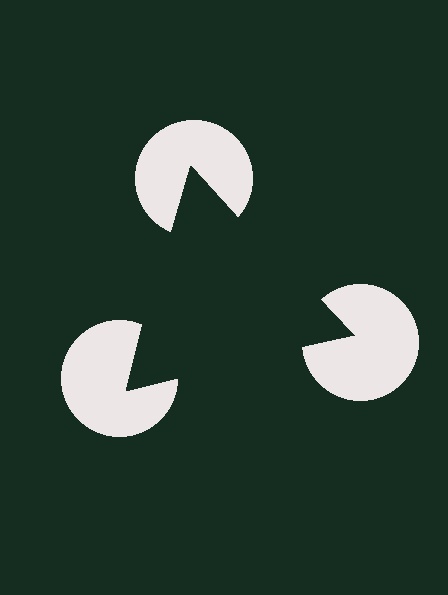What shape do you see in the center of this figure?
An illusory triangle — its edges are inferred from the aligned wedge cuts in the pac-man discs, not physically drawn.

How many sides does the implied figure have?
3 sides.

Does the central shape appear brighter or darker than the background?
It typically appears slightly darker than the background, even though no actual brightness change is drawn.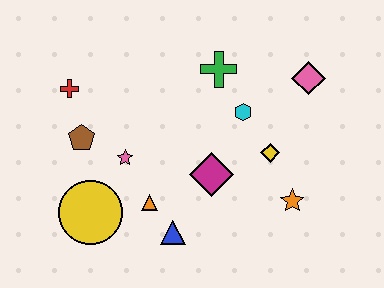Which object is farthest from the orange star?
The red cross is farthest from the orange star.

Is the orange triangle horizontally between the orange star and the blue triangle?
No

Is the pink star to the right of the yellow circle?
Yes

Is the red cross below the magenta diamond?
No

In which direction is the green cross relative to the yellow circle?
The green cross is above the yellow circle.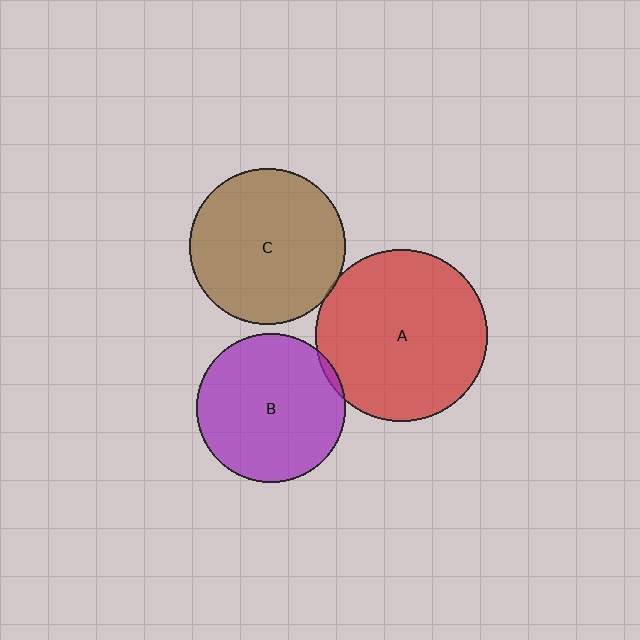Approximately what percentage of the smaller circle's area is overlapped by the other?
Approximately 5%.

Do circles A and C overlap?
Yes.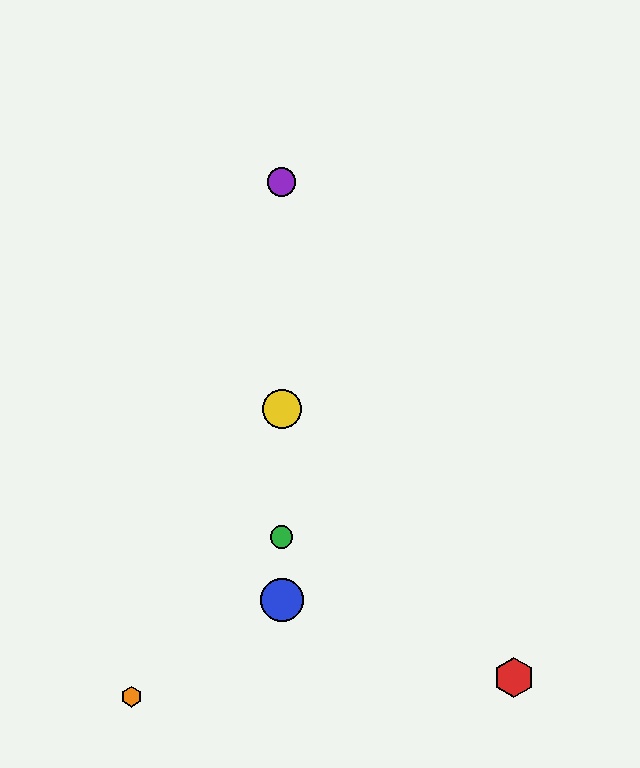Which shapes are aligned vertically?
The blue circle, the green circle, the yellow circle, the purple circle are aligned vertically.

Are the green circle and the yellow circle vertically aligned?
Yes, both are at x≈282.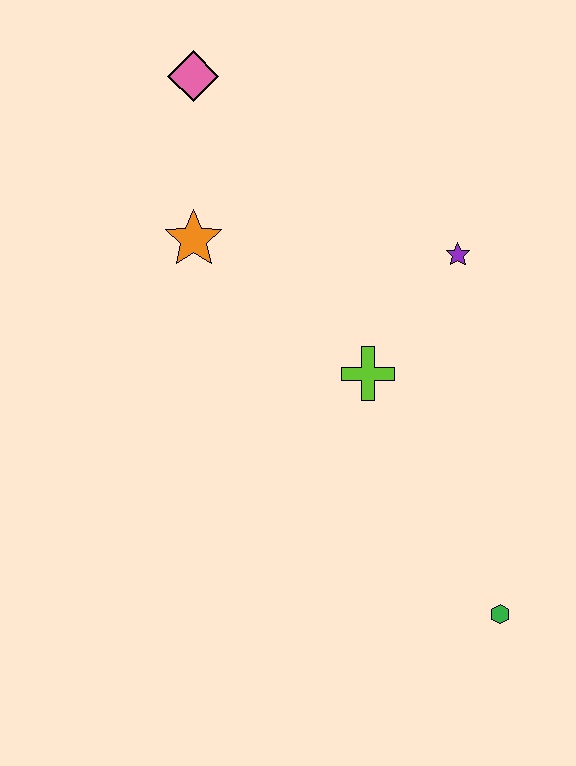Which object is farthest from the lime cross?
The pink diamond is farthest from the lime cross.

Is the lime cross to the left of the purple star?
Yes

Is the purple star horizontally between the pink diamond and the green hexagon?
Yes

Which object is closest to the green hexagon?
The lime cross is closest to the green hexagon.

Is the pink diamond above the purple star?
Yes